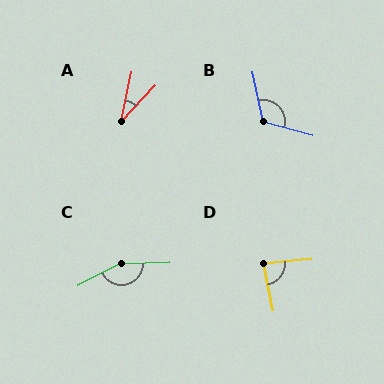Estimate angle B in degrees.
Approximately 118 degrees.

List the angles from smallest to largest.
A (31°), D (84°), B (118°), C (155°).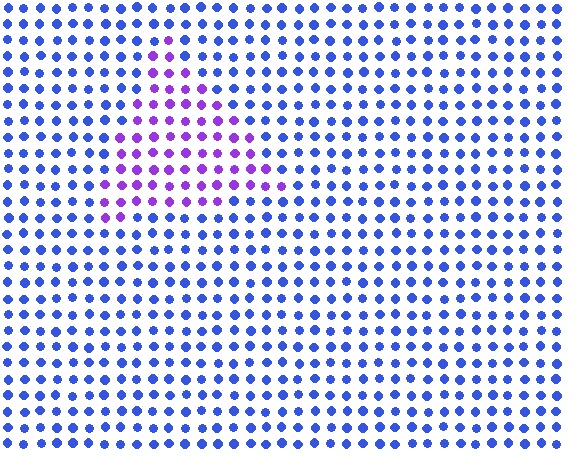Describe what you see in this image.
The image is filled with small blue elements in a uniform arrangement. A triangle-shaped region is visible where the elements are tinted to a slightly different hue, forming a subtle color boundary.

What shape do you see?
I see a triangle.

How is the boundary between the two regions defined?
The boundary is defined purely by a slight shift in hue (about 48 degrees). Spacing, size, and orientation are identical on both sides.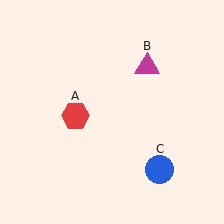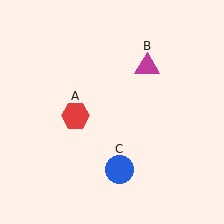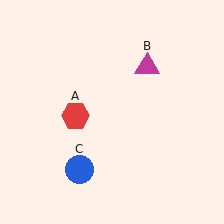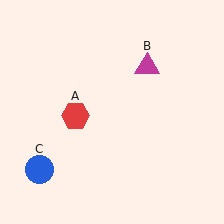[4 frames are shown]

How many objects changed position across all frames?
1 object changed position: blue circle (object C).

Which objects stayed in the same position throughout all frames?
Red hexagon (object A) and magenta triangle (object B) remained stationary.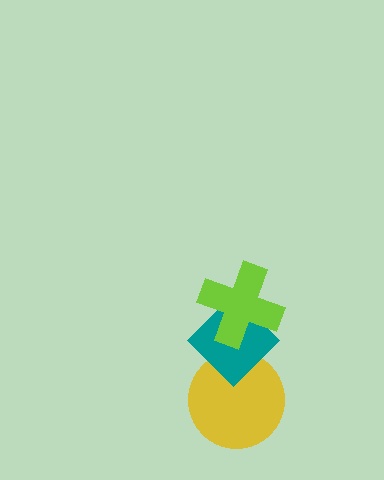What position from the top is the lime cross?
The lime cross is 1st from the top.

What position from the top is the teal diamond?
The teal diamond is 2nd from the top.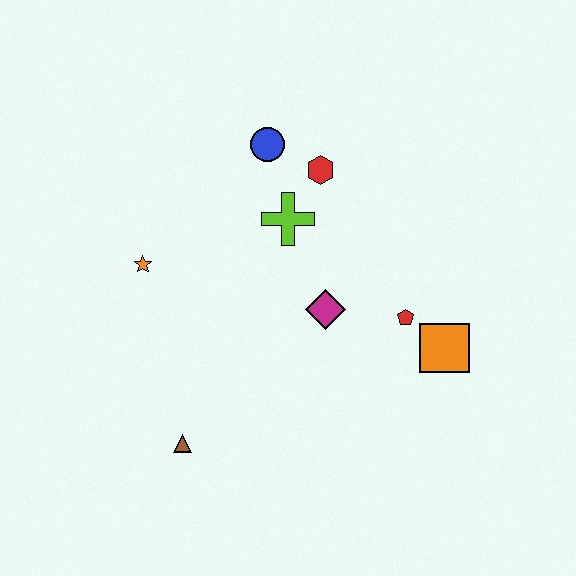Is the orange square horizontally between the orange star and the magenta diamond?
No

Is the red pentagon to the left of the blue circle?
No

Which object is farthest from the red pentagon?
The orange star is farthest from the red pentagon.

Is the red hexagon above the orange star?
Yes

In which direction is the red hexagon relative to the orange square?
The red hexagon is above the orange square.